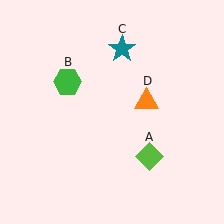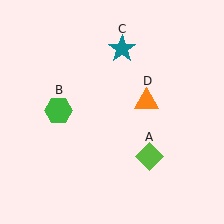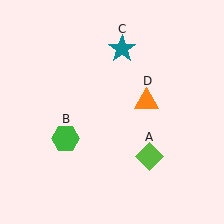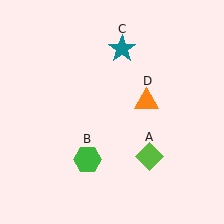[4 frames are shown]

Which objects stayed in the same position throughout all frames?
Lime diamond (object A) and teal star (object C) and orange triangle (object D) remained stationary.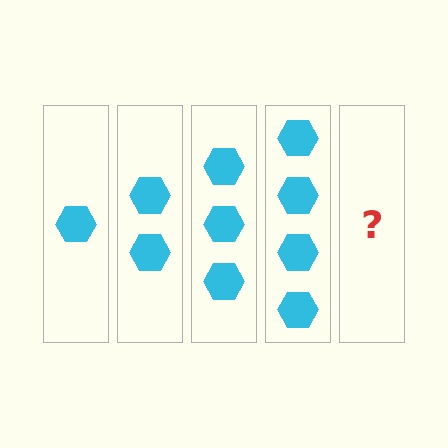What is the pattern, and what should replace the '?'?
The pattern is that each step adds one more hexagon. The '?' should be 5 hexagons.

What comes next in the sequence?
The next element should be 5 hexagons.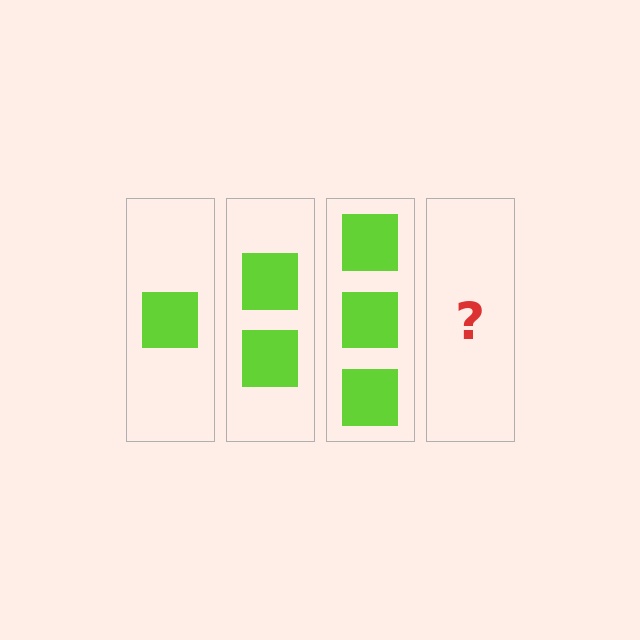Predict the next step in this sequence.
The next step is 4 squares.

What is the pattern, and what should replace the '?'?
The pattern is that each step adds one more square. The '?' should be 4 squares.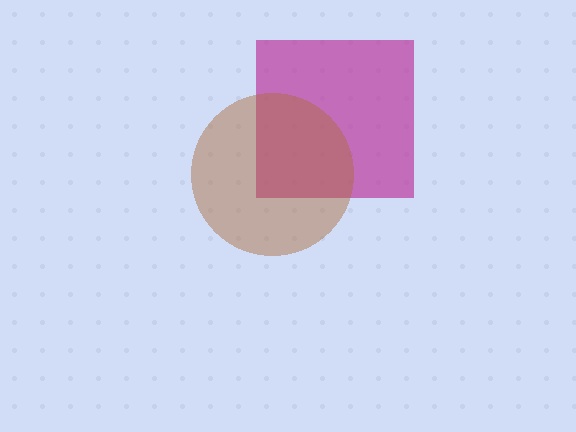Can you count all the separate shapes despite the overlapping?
Yes, there are 2 separate shapes.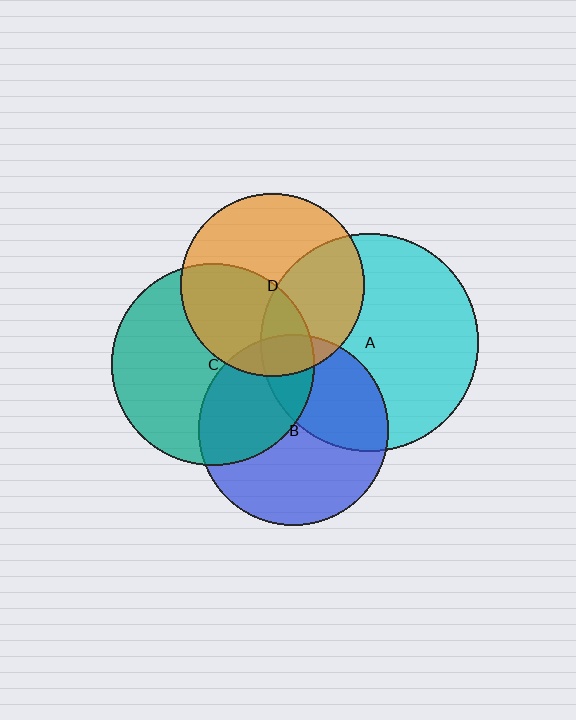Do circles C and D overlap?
Yes.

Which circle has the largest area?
Circle A (cyan).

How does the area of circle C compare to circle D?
Approximately 1.2 times.